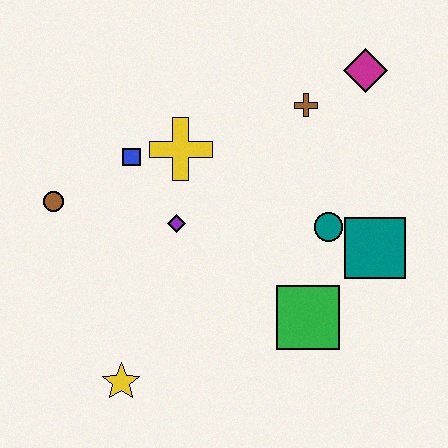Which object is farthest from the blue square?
The teal square is farthest from the blue square.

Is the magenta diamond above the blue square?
Yes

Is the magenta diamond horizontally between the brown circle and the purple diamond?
No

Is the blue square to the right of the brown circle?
Yes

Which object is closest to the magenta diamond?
The brown cross is closest to the magenta diamond.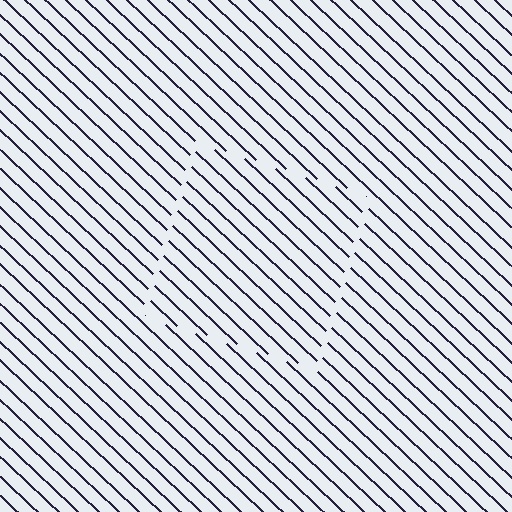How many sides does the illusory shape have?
4 sides — the line-ends trace a square.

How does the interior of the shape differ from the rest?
The interior of the shape contains the same grating, shifted by half a period — the contour is defined by the phase discontinuity where line-ends from the inner and outer gratings abut.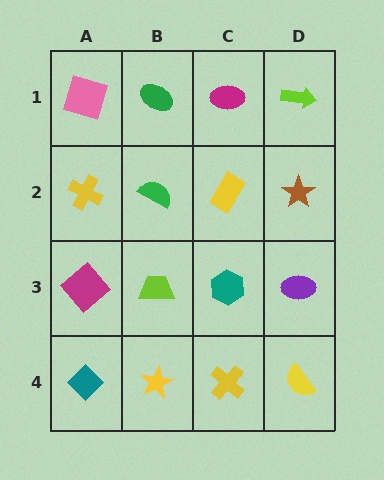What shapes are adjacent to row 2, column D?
A lime arrow (row 1, column D), a purple ellipse (row 3, column D), a yellow rectangle (row 2, column C).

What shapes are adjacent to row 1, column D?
A brown star (row 2, column D), a magenta ellipse (row 1, column C).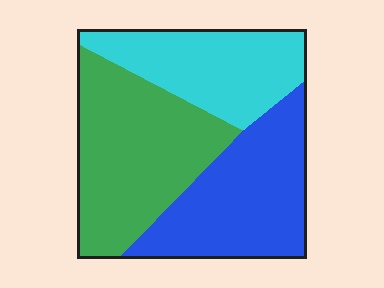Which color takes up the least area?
Cyan, at roughly 25%.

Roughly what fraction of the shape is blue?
Blue takes up between a third and a half of the shape.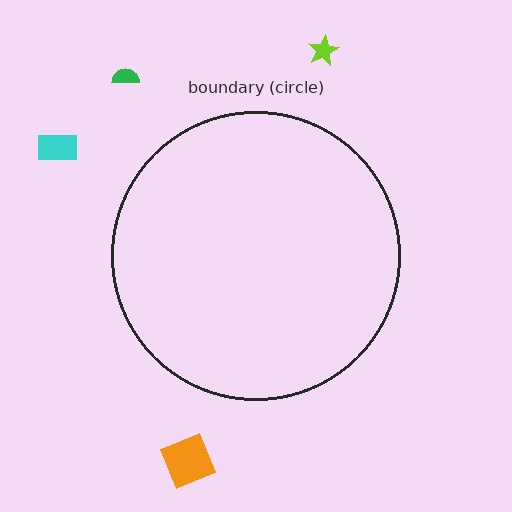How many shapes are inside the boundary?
0 inside, 4 outside.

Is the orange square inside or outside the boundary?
Outside.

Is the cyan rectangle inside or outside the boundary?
Outside.